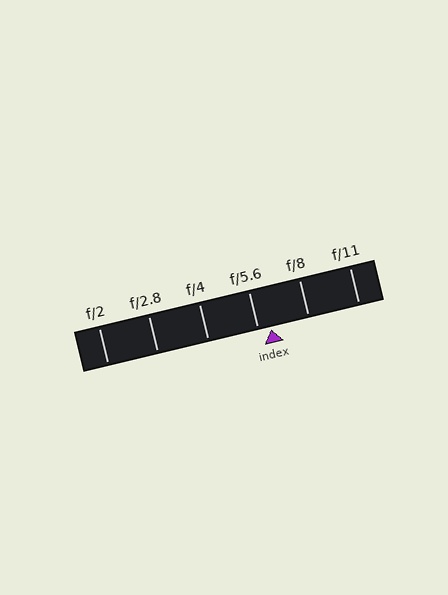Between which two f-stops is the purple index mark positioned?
The index mark is between f/5.6 and f/8.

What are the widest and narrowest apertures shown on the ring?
The widest aperture shown is f/2 and the narrowest is f/11.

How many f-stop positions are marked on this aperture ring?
There are 6 f-stop positions marked.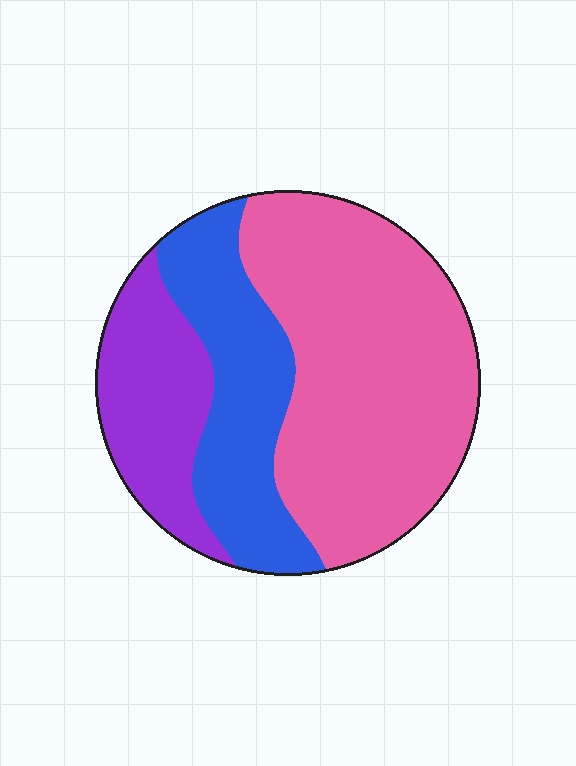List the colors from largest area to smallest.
From largest to smallest: pink, blue, purple.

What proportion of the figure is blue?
Blue covers about 25% of the figure.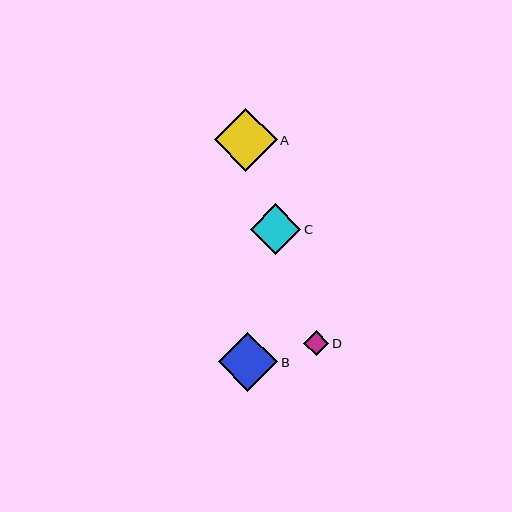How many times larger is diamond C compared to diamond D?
Diamond C is approximately 2.0 times the size of diamond D.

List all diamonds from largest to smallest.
From largest to smallest: A, B, C, D.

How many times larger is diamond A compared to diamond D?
Diamond A is approximately 2.5 times the size of diamond D.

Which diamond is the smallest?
Diamond D is the smallest with a size of approximately 25 pixels.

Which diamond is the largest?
Diamond A is the largest with a size of approximately 63 pixels.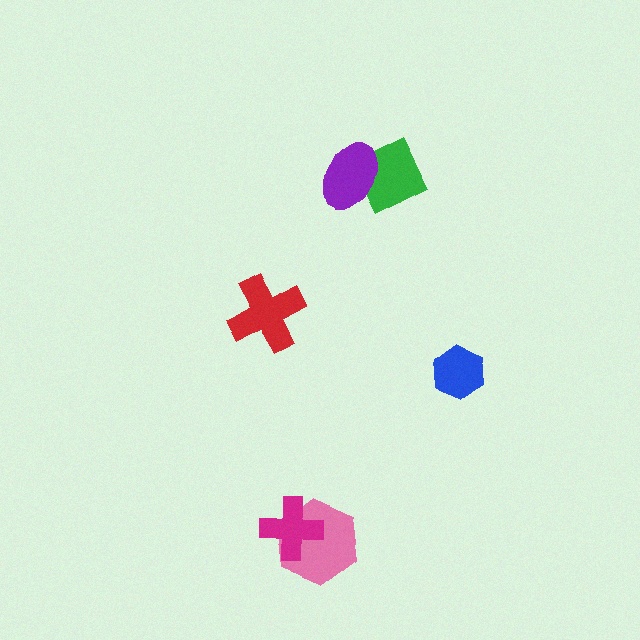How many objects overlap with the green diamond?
1 object overlaps with the green diamond.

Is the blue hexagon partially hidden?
No, no other shape covers it.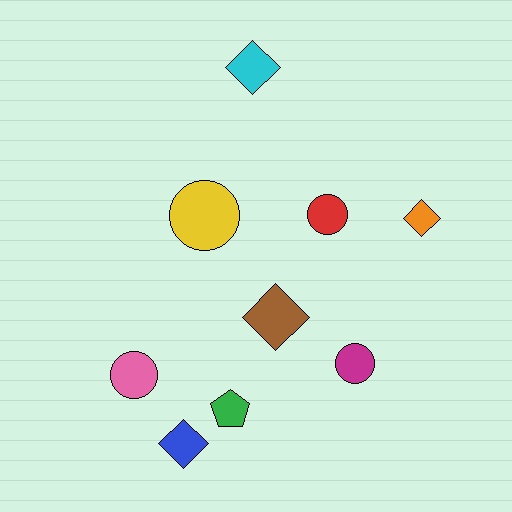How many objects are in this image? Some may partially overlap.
There are 9 objects.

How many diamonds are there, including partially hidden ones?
There are 4 diamonds.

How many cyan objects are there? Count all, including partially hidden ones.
There is 1 cyan object.